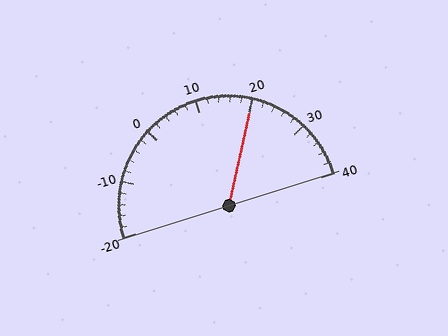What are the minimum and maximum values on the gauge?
The gauge ranges from -20 to 40.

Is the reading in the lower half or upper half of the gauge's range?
The reading is in the upper half of the range (-20 to 40).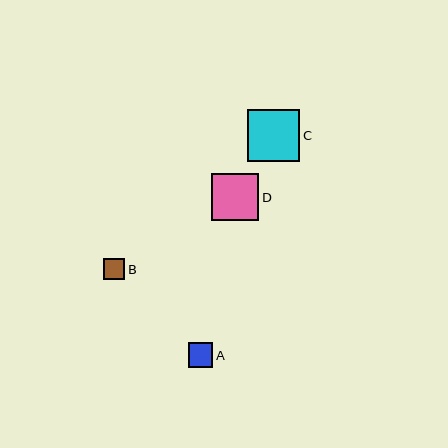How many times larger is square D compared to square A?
Square D is approximately 1.9 times the size of square A.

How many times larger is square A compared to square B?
Square A is approximately 1.2 times the size of square B.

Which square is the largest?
Square C is the largest with a size of approximately 52 pixels.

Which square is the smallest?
Square B is the smallest with a size of approximately 21 pixels.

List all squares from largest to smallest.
From largest to smallest: C, D, A, B.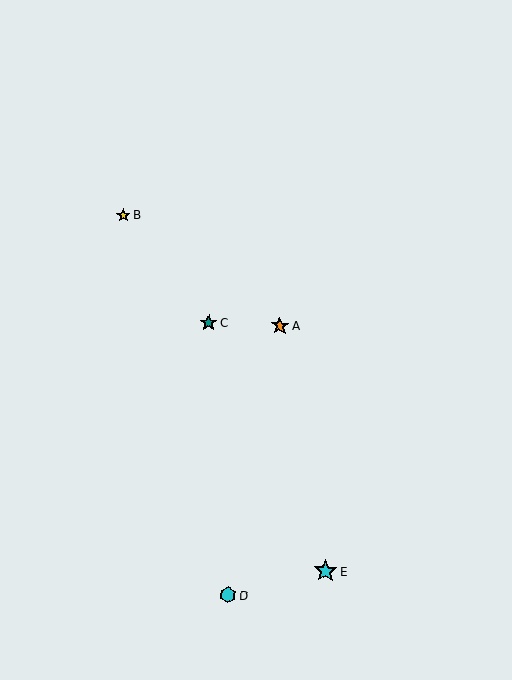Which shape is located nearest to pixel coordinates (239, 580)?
The cyan hexagon (labeled D) at (228, 595) is nearest to that location.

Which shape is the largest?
The cyan star (labeled E) is the largest.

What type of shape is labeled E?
Shape E is a cyan star.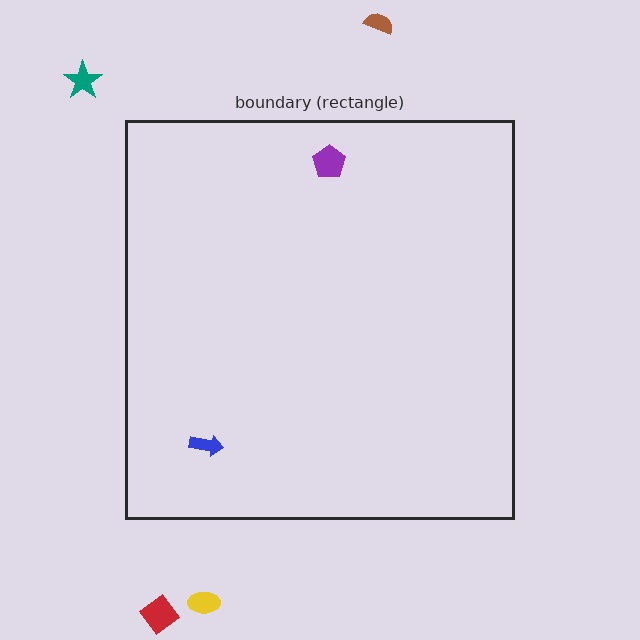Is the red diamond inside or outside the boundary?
Outside.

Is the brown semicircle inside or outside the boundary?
Outside.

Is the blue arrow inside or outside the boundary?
Inside.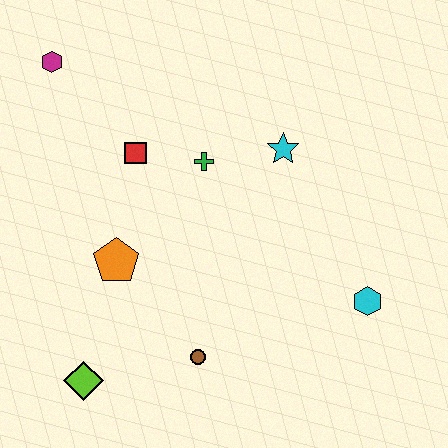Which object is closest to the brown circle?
The lime diamond is closest to the brown circle.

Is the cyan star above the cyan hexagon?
Yes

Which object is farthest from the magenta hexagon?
The cyan hexagon is farthest from the magenta hexagon.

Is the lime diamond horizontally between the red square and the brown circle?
No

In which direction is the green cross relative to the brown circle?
The green cross is above the brown circle.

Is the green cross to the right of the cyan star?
No